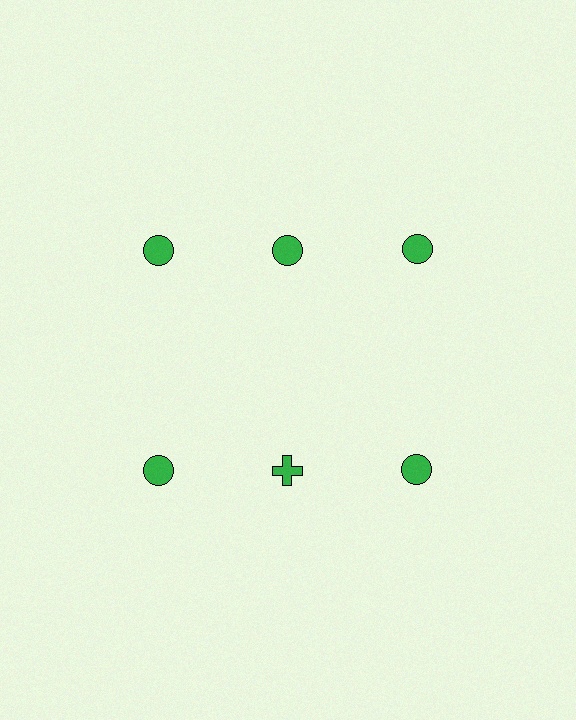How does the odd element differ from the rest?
It has a different shape: cross instead of circle.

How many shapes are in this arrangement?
There are 6 shapes arranged in a grid pattern.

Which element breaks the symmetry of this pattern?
The green cross in the second row, second from left column breaks the symmetry. All other shapes are green circles.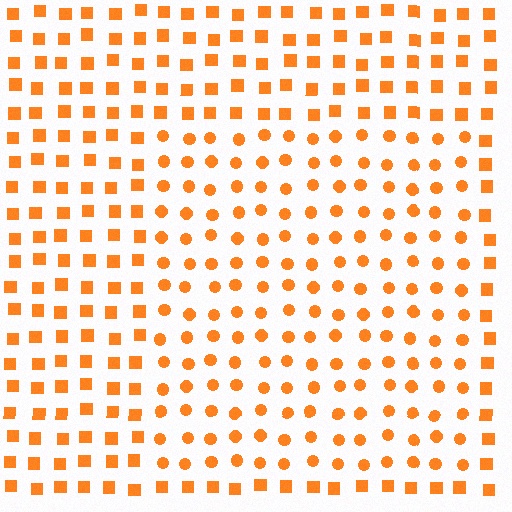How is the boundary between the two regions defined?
The boundary is defined by a change in element shape: circles inside vs. squares outside. All elements share the same color and spacing.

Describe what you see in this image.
The image is filled with small orange elements arranged in a uniform grid. A rectangle-shaped region contains circles, while the surrounding area contains squares. The boundary is defined purely by the change in element shape.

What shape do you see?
I see a rectangle.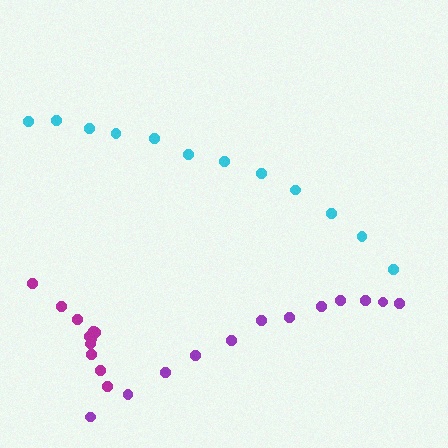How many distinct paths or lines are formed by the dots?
There are 3 distinct paths.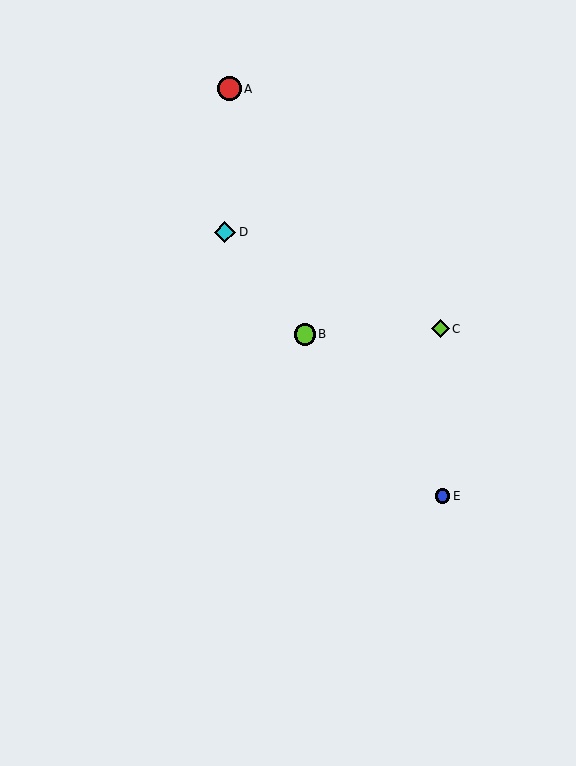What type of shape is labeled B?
Shape B is a lime circle.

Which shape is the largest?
The red circle (labeled A) is the largest.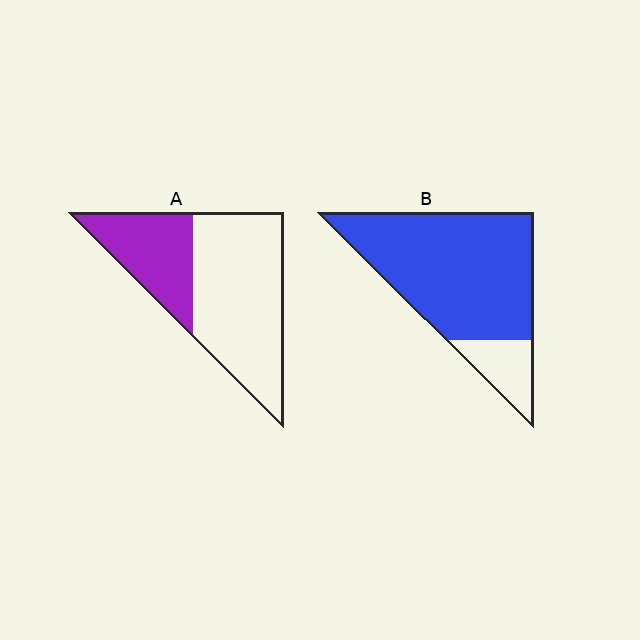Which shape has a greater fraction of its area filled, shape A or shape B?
Shape B.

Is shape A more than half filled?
No.